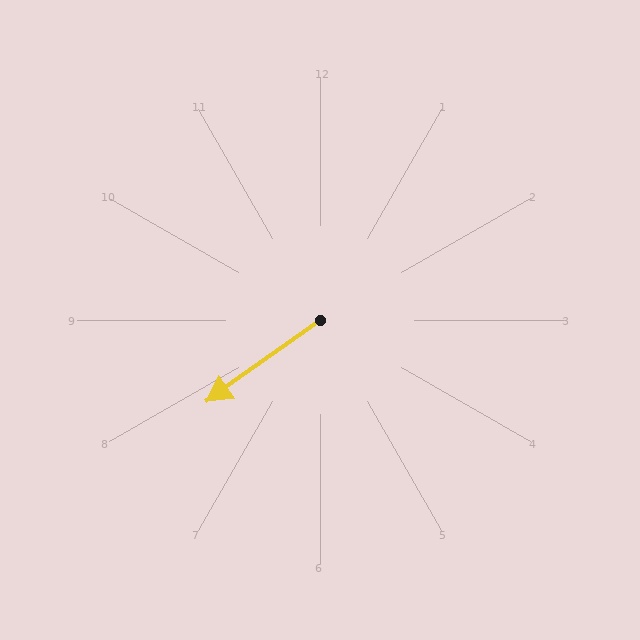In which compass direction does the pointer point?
Southwest.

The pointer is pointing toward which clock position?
Roughly 8 o'clock.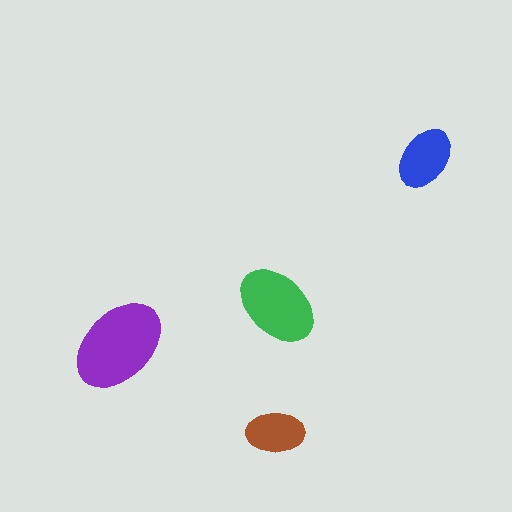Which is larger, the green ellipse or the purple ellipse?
The purple one.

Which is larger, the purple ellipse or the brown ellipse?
The purple one.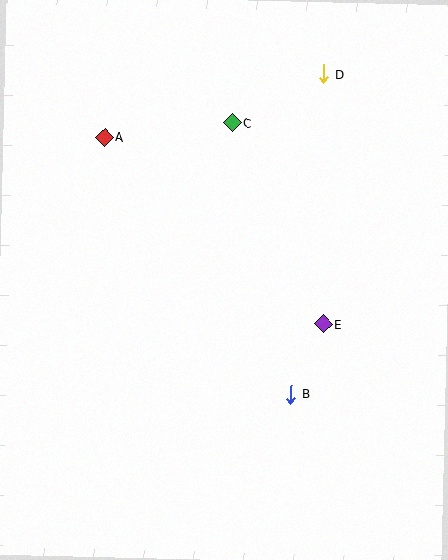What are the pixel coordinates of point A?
Point A is at (105, 137).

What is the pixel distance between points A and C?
The distance between A and C is 128 pixels.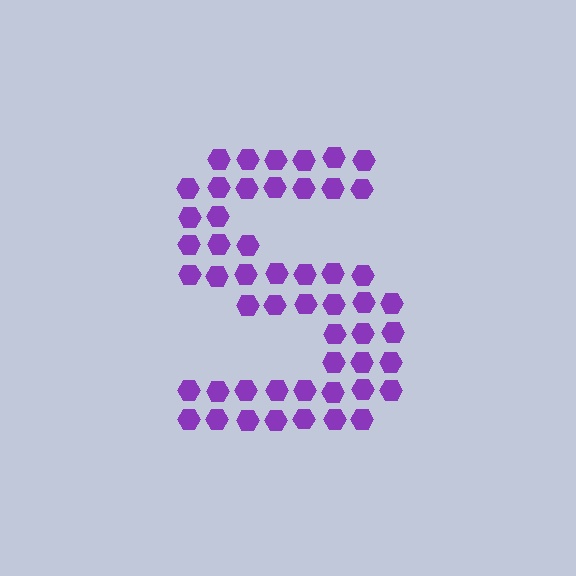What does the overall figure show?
The overall figure shows the letter S.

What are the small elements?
The small elements are hexagons.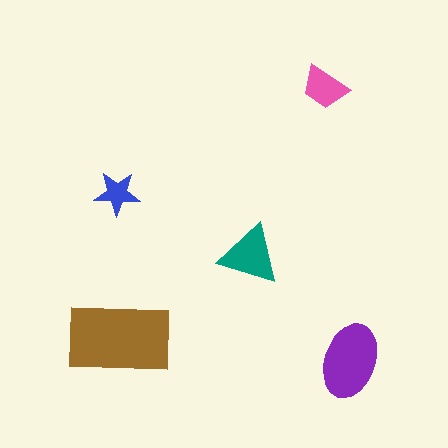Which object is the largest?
The brown rectangle.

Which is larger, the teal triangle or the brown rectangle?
The brown rectangle.